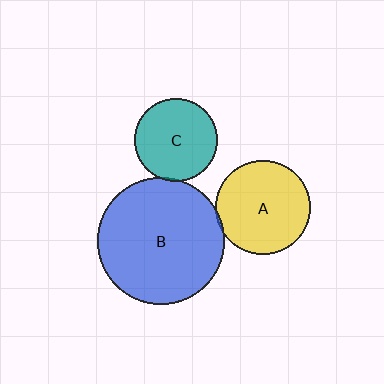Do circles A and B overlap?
Yes.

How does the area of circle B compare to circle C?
Approximately 2.3 times.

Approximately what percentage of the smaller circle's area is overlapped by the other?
Approximately 5%.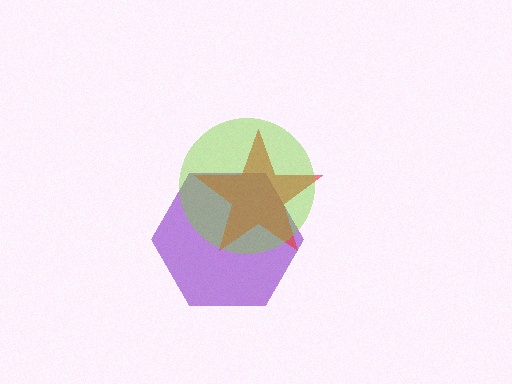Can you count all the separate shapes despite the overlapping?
Yes, there are 3 separate shapes.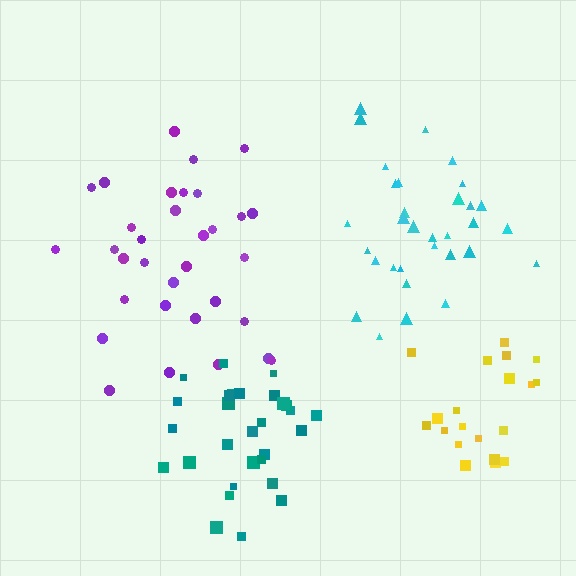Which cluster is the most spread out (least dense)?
Purple.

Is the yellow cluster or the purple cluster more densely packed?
Yellow.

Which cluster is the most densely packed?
Teal.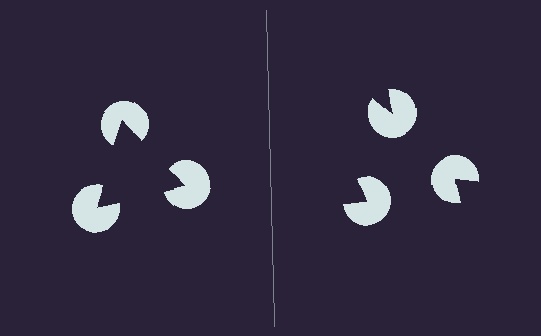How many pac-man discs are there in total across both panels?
6 — 3 on each side.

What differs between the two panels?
The pac-man discs are positioned identically on both sides; only the wedge orientations differ. On the left they align to a triangle; on the right they are misaligned.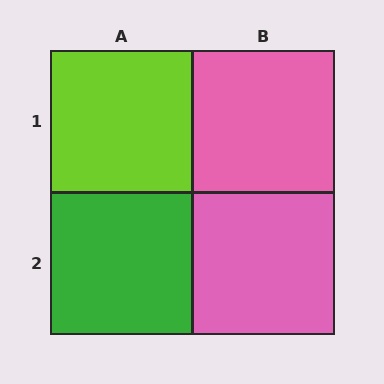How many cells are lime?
1 cell is lime.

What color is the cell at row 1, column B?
Pink.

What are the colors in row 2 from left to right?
Green, pink.